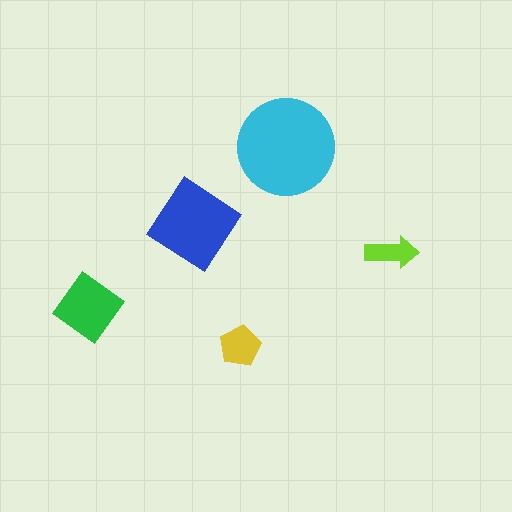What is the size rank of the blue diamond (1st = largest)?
2nd.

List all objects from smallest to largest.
The lime arrow, the yellow pentagon, the green diamond, the blue diamond, the cyan circle.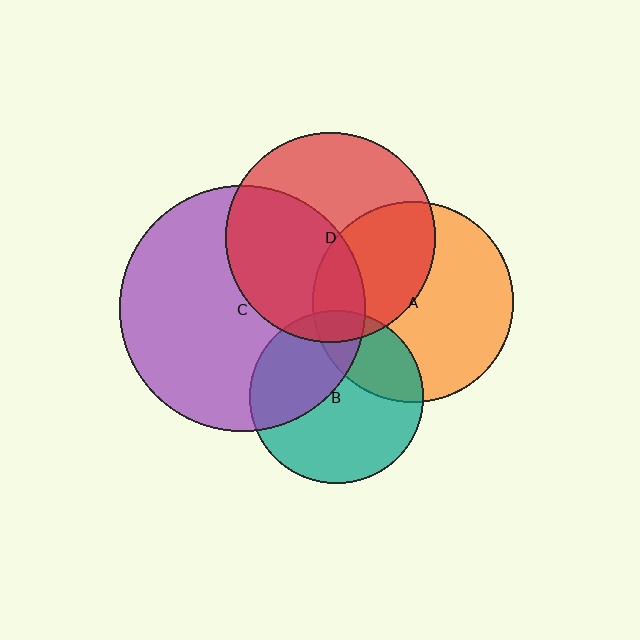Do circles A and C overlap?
Yes.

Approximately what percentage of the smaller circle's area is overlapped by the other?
Approximately 15%.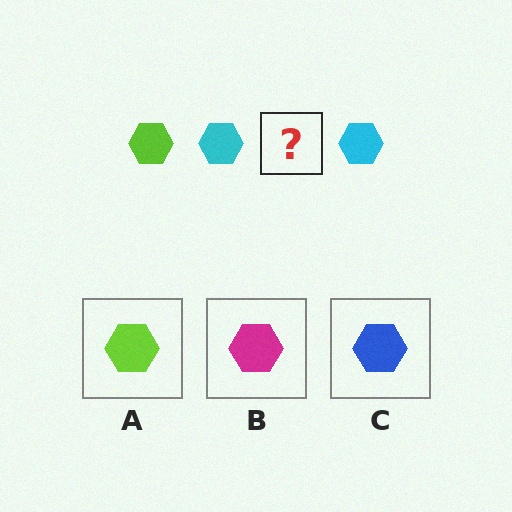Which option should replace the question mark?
Option A.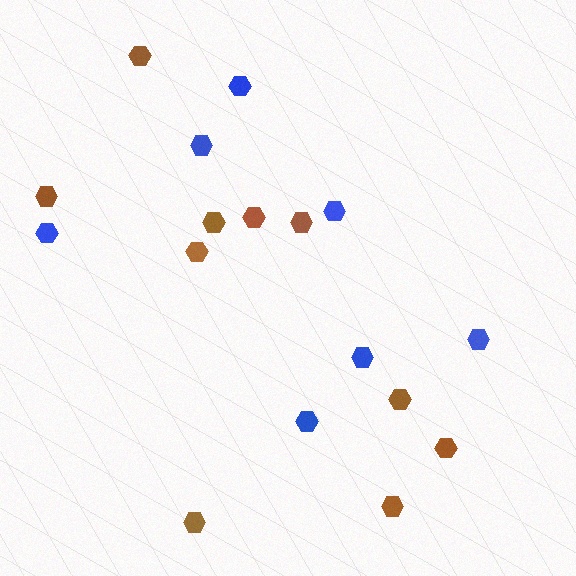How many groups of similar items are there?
There are 2 groups: one group of brown hexagons (10) and one group of blue hexagons (7).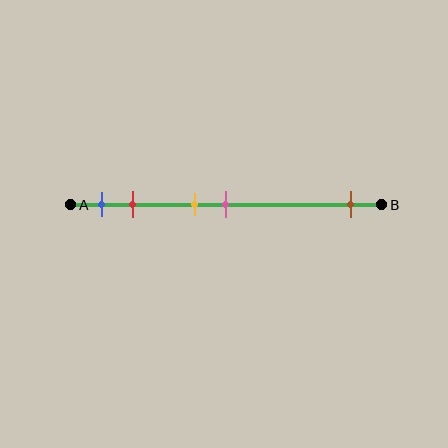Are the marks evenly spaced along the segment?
No, the marks are not evenly spaced.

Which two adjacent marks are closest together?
The yellow and pink marks are the closest adjacent pair.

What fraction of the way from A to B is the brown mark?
The brown mark is approximately 90% (0.9) of the way from A to B.